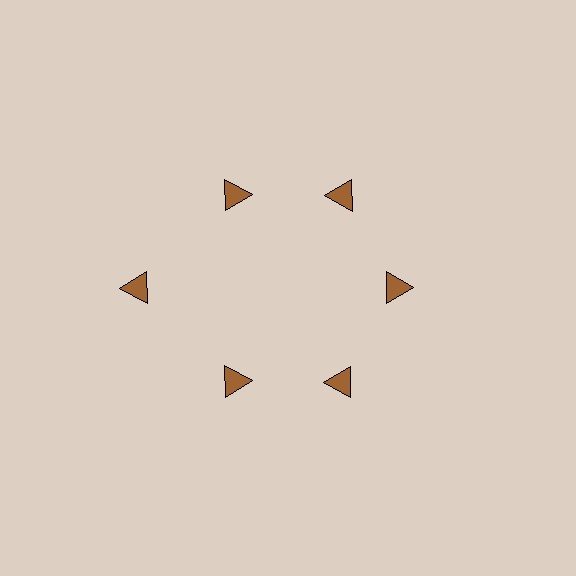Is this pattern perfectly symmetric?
No. The 6 brown triangles are arranged in a ring, but one element near the 9 o'clock position is pushed outward from the center, breaking the 6-fold rotational symmetry.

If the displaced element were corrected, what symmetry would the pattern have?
It would have 6-fold rotational symmetry — the pattern would map onto itself every 60 degrees.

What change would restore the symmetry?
The symmetry would be restored by moving it inward, back onto the ring so that all 6 triangles sit at equal angles and equal distance from the center.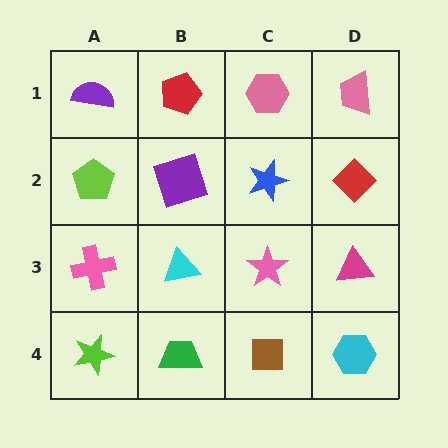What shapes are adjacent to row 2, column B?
A red pentagon (row 1, column B), a cyan triangle (row 3, column B), a lime pentagon (row 2, column A), a blue star (row 2, column C).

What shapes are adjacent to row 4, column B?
A cyan triangle (row 3, column B), a lime star (row 4, column A), a brown square (row 4, column C).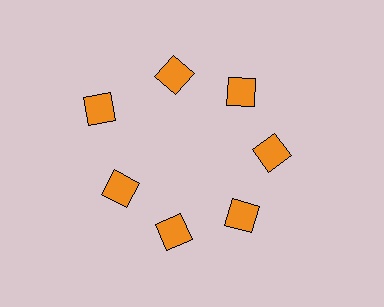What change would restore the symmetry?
The symmetry would be restored by moving it inward, back onto the ring so that all 7 diamonds sit at equal angles and equal distance from the center.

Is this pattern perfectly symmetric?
No. The 7 orange diamonds are arranged in a ring, but one element near the 10 o'clock position is pushed outward from the center, breaking the 7-fold rotational symmetry.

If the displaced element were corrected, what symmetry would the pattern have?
It would have 7-fold rotational symmetry — the pattern would map onto itself every 51 degrees.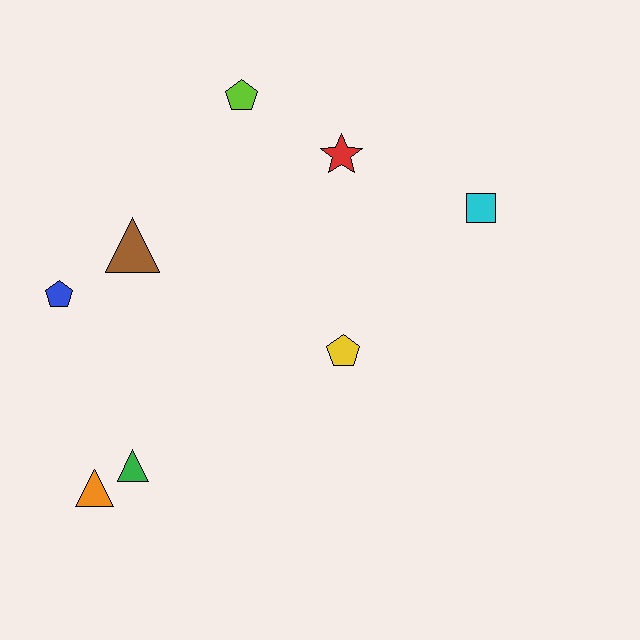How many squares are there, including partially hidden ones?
There is 1 square.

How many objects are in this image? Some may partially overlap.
There are 8 objects.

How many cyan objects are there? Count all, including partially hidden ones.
There is 1 cyan object.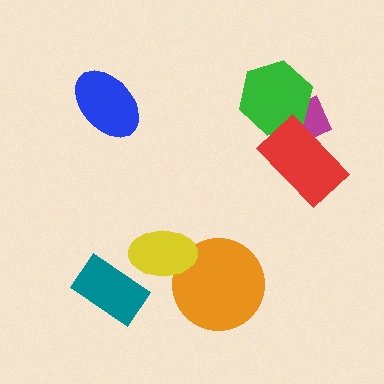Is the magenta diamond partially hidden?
Yes, it is partially covered by another shape.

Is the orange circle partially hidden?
Yes, it is partially covered by another shape.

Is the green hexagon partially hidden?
Yes, it is partially covered by another shape.